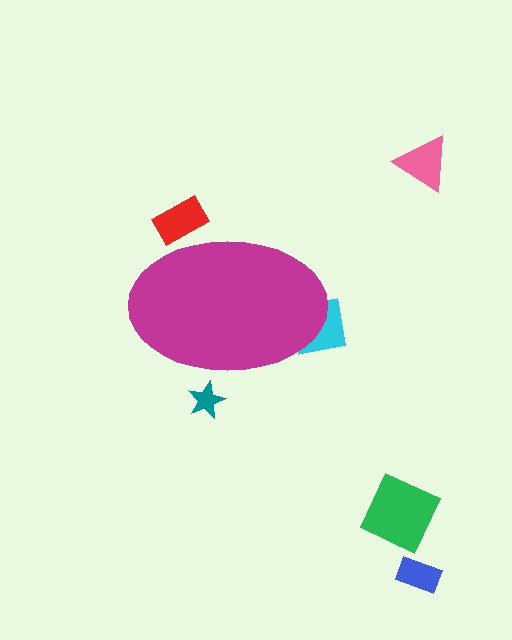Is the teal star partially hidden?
Yes, the teal star is partially hidden behind the magenta ellipse.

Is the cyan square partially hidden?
Yes, the cyan square is partially hidden behind the magenta ellipse.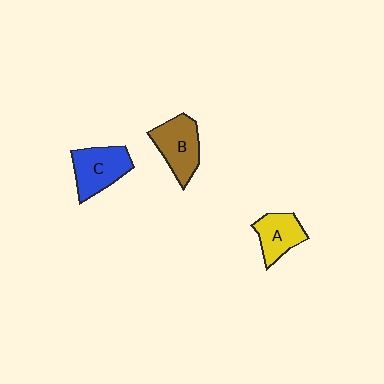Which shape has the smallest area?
Shape A (yellow).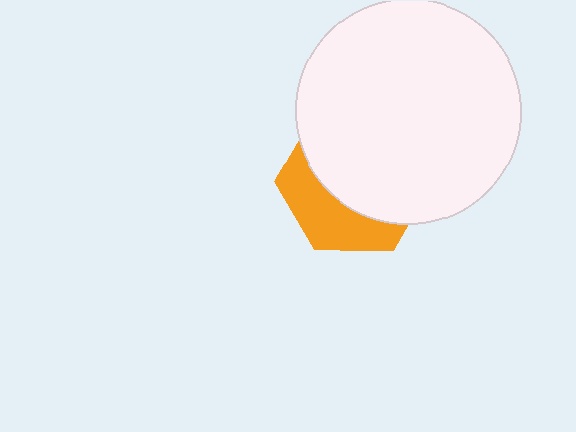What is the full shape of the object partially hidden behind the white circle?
The partially hidden object is an orange hexagon.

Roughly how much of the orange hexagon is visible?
A small part of it is visible (roughly 35%).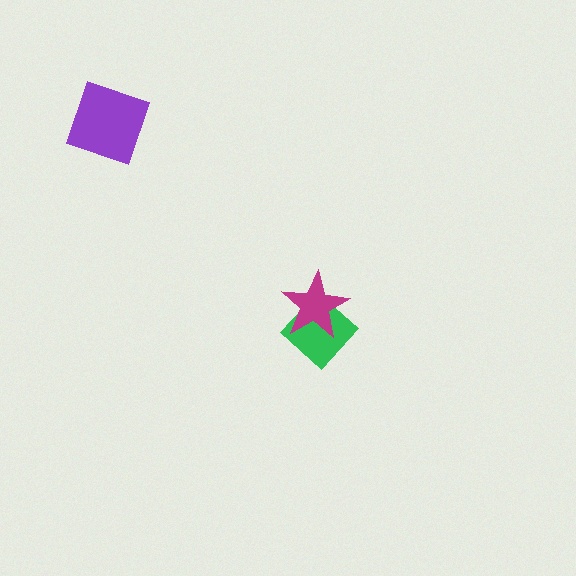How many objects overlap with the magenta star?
1 object overlaps with the magenta star.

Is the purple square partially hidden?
No, no other shape covers it.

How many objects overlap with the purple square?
0 objects overlap with the purple square.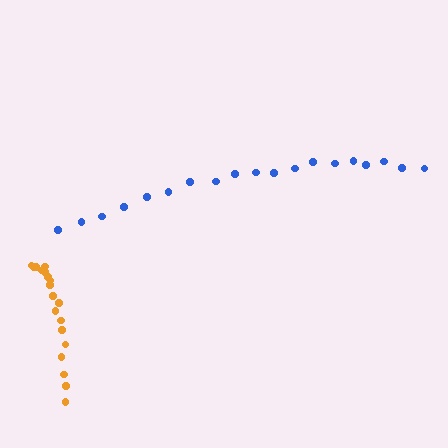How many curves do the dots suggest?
There are 2 distinct paths.